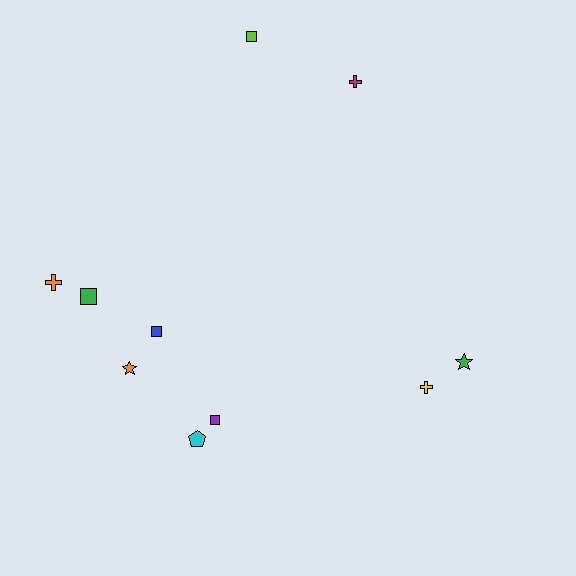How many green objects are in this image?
There are 2 green objects.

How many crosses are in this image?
There are 3 crosses.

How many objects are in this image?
There are 10 objects.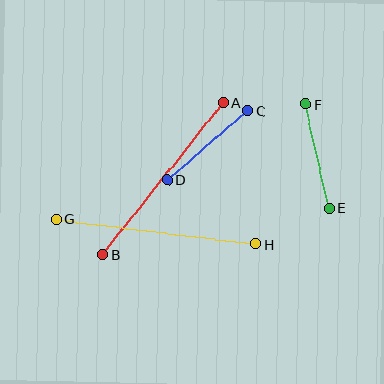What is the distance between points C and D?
The distance is approximately 106 pixels.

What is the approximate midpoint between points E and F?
The midpoint is at approximately (317, 156) pixels.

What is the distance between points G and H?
The distance is approximately 200 pixels.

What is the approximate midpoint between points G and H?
The midpoint is at approximately (156, 232) pixels.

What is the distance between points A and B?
The distance is approximately 194 pixels.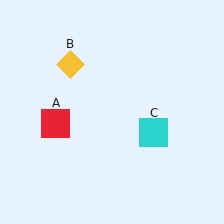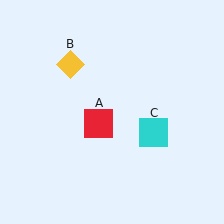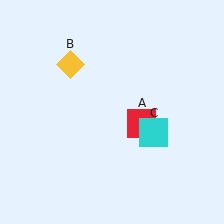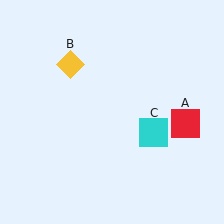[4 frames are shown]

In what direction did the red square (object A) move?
The red square (object A) moved right.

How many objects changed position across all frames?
1 object changed position: red square (object A).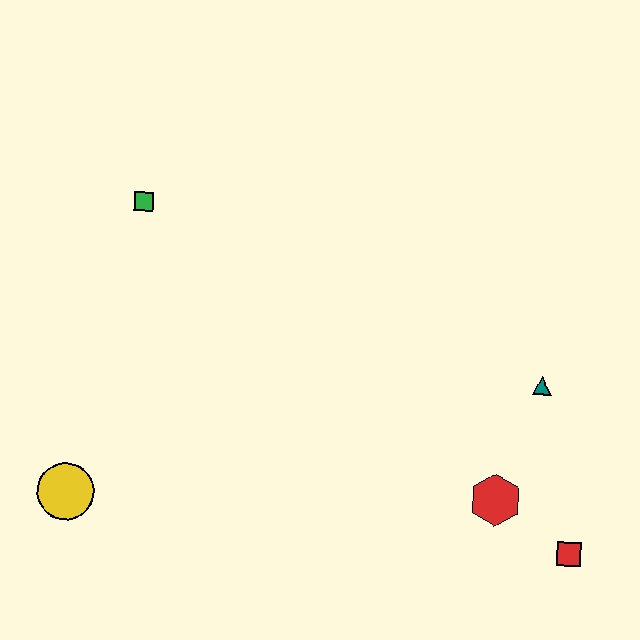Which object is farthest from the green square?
The red square is farthest from the green square.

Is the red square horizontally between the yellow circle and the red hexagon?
No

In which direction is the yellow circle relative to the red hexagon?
The yellow circle is to the left of the red hexagon.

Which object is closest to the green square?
The yellow circle is closest to the green square.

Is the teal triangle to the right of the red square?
No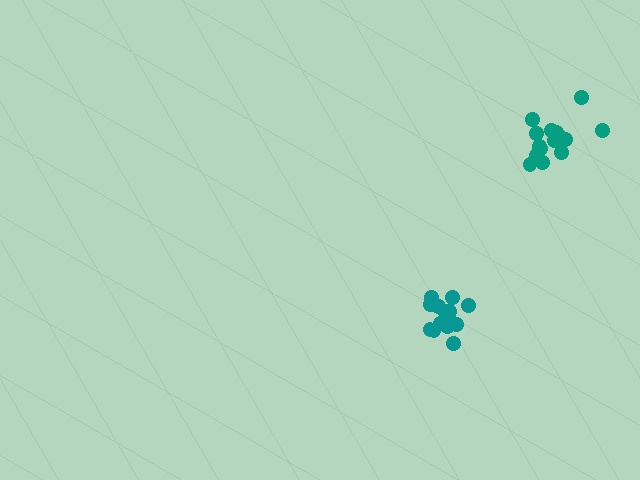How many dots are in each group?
Group 1: 16 dots, Group 2: 16 dots (32 total).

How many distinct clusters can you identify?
There are 2 distinct clusters.